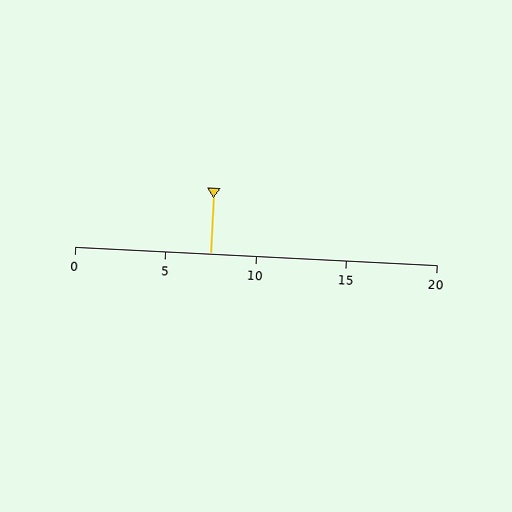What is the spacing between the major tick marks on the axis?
The major ticks are spaced 5 apart.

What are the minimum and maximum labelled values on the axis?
The axis runs from 0 to 20.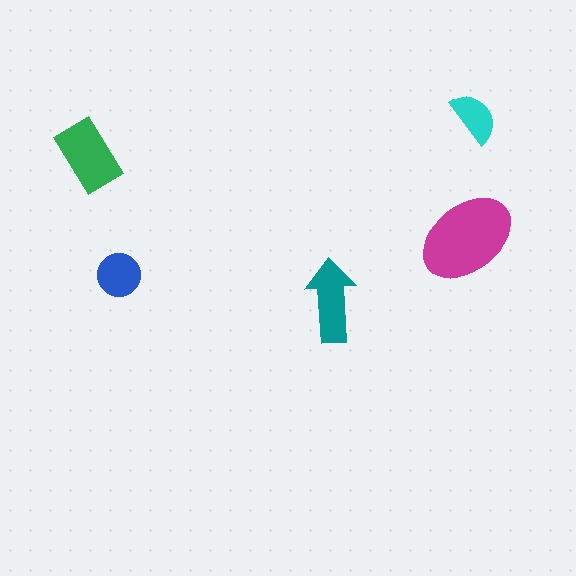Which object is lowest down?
The teal arrow is bottommost.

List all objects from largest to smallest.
The magenta ellipse, the green rectangle, the teal arrow, the blue circle, the cyan semicircle.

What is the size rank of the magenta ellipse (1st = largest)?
1st.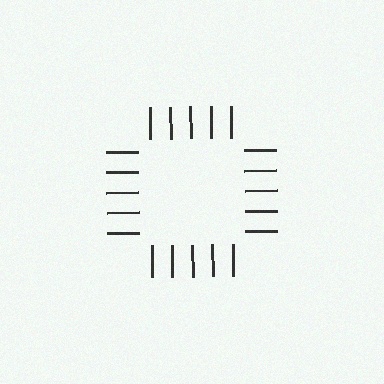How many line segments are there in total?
20 — 5 along each of the 4 edges.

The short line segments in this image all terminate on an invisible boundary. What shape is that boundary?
An illusory square — the line segments terminate on its edges but no continuous stroke is drawn.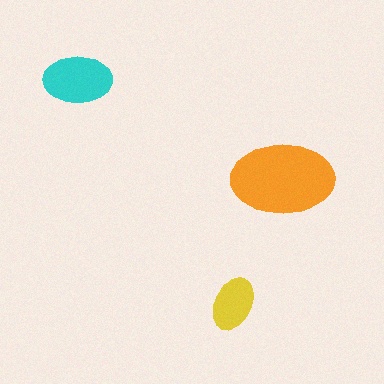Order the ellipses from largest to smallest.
the orange one, the cyan one, the yellow one.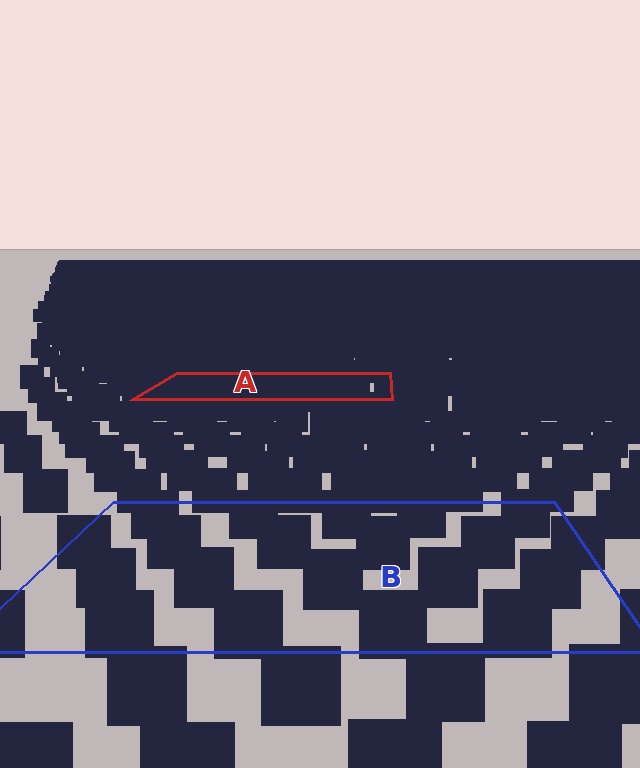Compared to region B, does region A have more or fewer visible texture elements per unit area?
Region A has more texture elements per unit area — they are packed more densely because it is farther away.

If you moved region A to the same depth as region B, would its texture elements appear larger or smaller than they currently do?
They would appear larger. At a closer depth, the same texture elements are projected at a bigger on-screen size.